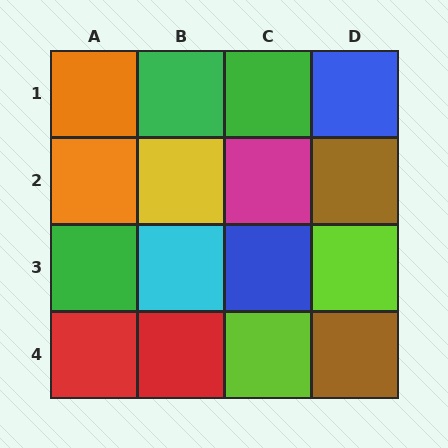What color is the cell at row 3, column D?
Lime.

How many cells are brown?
2 cells are brown.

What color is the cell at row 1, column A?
Orange.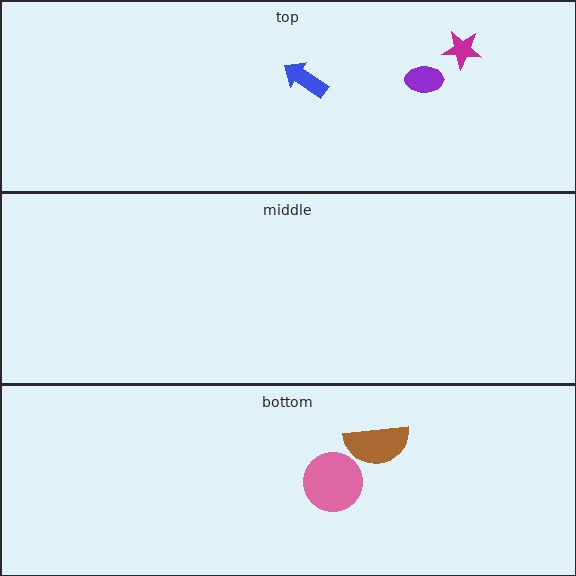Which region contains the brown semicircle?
The bottom region.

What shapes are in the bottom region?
The brown semicircle, the pink circle.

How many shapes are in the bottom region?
2.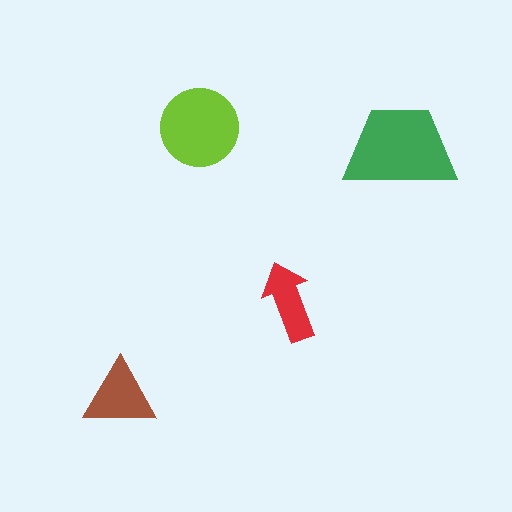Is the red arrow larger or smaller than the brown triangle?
Smaller.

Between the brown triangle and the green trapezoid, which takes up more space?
The green trapezoid.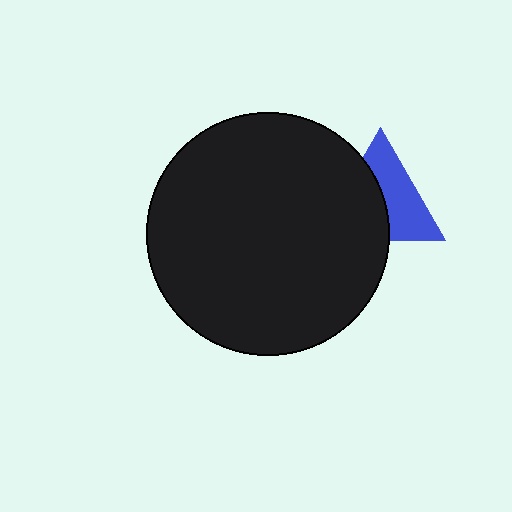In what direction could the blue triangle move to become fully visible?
The blue triangle could move right. That would shift it out from behind the black circle entirely.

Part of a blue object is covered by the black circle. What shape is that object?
It is a triangle.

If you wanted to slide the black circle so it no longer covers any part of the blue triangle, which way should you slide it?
Slide it left — that is the most direct way to separate the two shapes.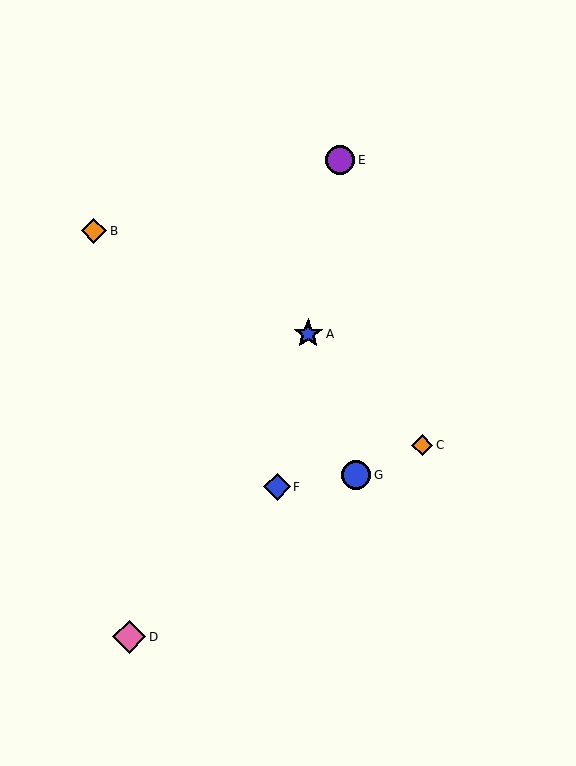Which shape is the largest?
The pink diamond (labeled D) is the largest.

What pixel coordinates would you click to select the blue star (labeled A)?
Click at (308, 334) to select the blue star A.